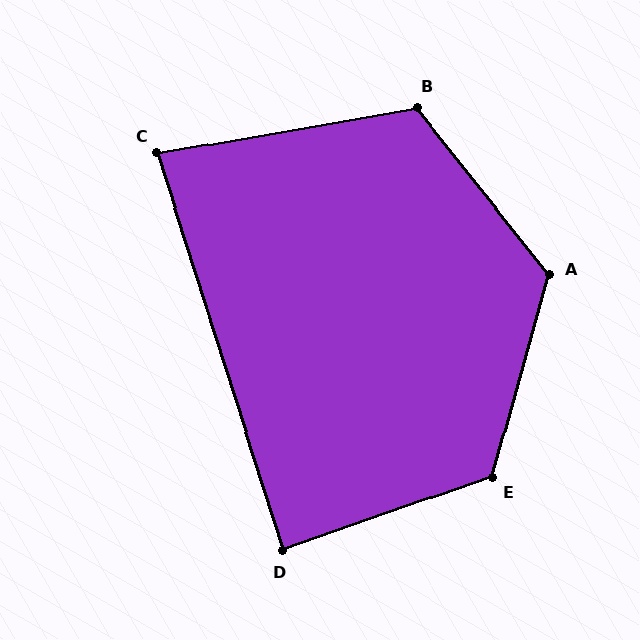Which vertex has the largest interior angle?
A, at approximately 126 degrees.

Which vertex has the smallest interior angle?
C, at approximately 82 degrees.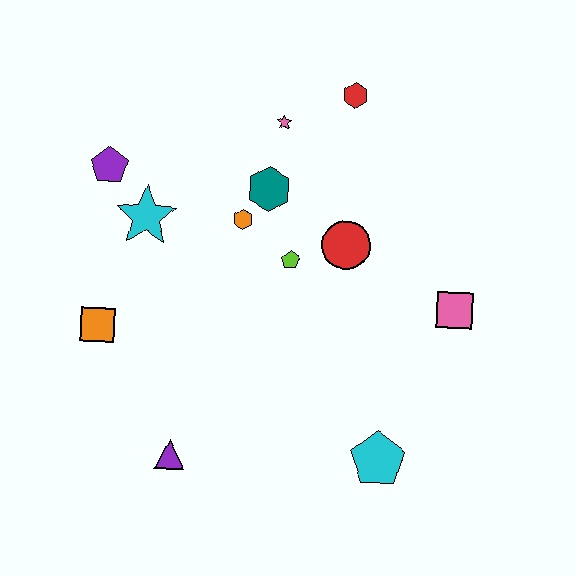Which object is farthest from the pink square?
The purple pentagon is farthest from the pink square.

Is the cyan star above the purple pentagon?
No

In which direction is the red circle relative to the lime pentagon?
The red circle is to the right of the lime pentagon.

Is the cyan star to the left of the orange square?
No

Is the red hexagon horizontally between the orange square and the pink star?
No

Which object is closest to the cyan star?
The purple pentagon is closest to the cyan star.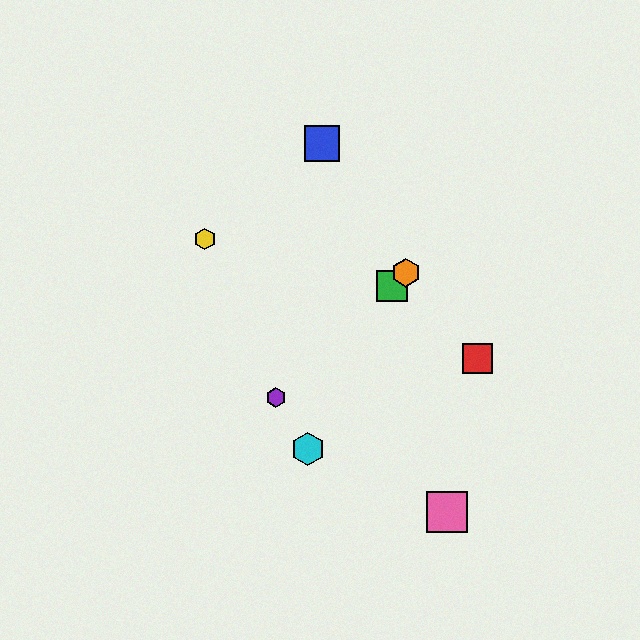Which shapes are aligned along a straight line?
The green square, the purple hexagon, the orange hexagon are aligned along a straight line.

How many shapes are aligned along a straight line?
3 shapes (the green square, the purple hexagon, the orange hexagon) are aligned along a straight line.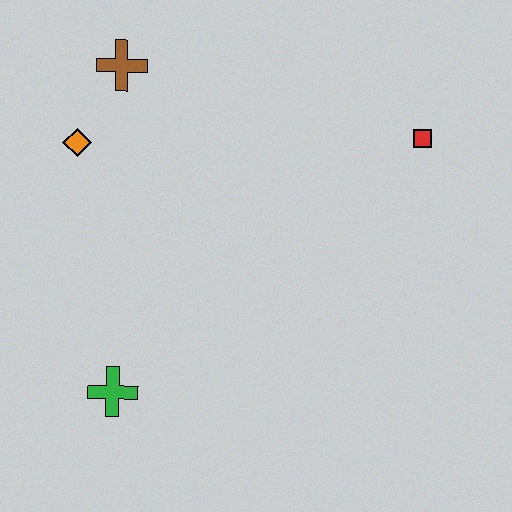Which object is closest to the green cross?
The orange diamond is closest to the green cross.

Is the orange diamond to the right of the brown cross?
No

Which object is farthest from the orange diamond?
The red square is farthest from the orange diamond.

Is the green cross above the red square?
No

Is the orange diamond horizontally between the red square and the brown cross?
No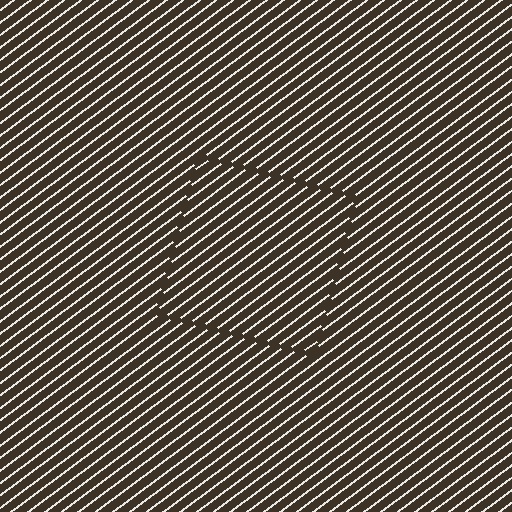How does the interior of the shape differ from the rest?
The interior of the shape contains the same grating, shifted by half a period — the contour is defined by the phase discontinuity where line-ends from the inner and outer gratings abut.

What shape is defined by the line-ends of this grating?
An illusory square. The interior of the shape contains the same grating, shifted by half a period — the contour is defined by the phase discontinuity where line-ends from the inner and outer gratings abut.